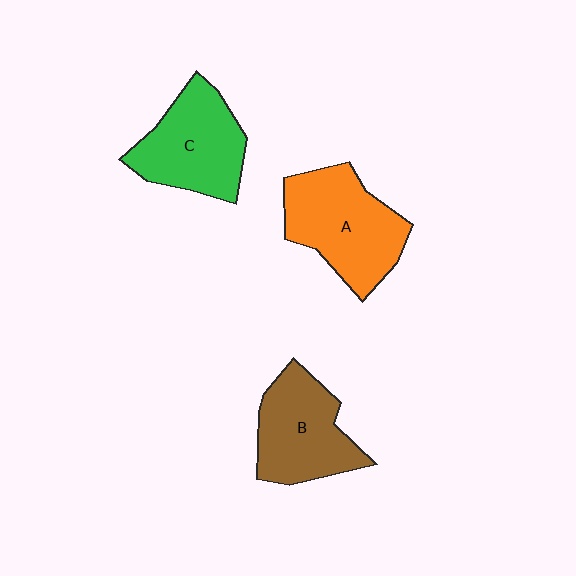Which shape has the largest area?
Shape A (orange).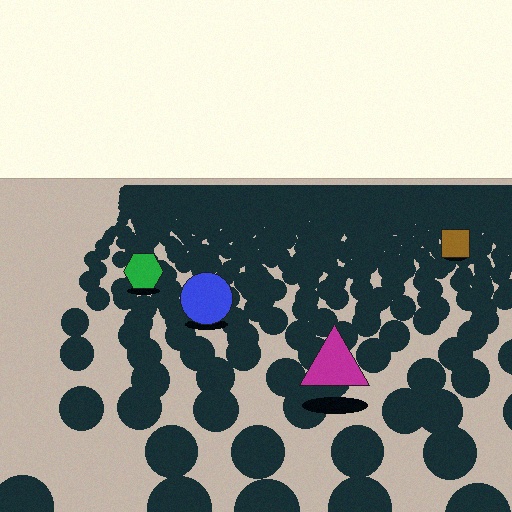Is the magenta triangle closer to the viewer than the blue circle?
Yes. The magenta triangle is closer — you can tell from the texture gradient: the ground texture is coarser near it.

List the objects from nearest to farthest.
From nearest to farthest: the magenta triangle, the blue circle, the green hexagon, the brown square.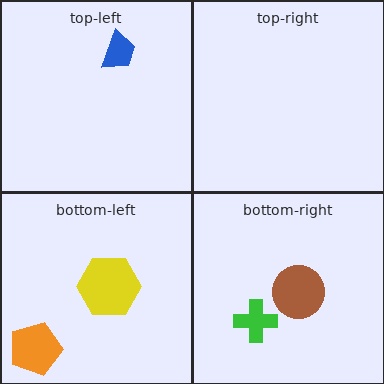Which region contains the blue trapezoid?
The top-left region.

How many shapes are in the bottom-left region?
2.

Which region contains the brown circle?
The bottom-right region.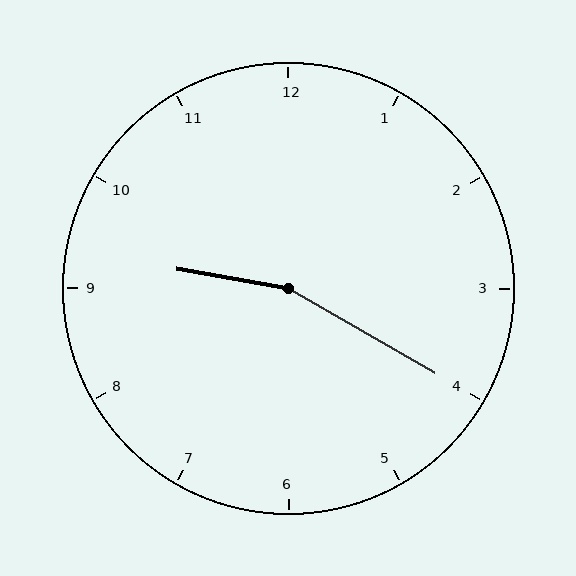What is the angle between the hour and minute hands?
Approximately 160 degrees.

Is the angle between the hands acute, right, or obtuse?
It is obtuse.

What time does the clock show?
9:20.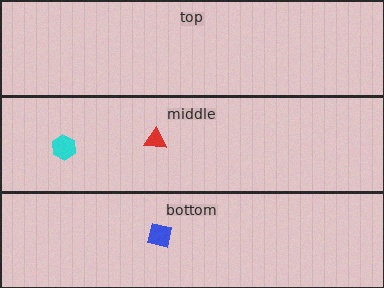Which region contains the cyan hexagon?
The middle region.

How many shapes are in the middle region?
2.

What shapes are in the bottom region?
The blue square.